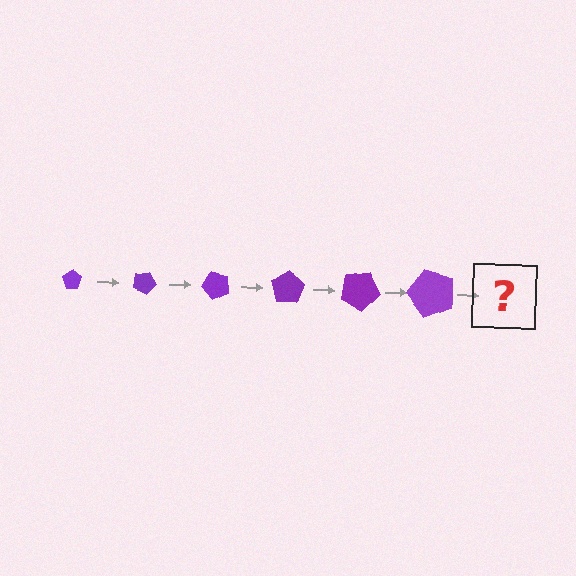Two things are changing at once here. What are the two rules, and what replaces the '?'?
The two rules are that the pentagon grows larger each step and it rotates 25 degrees each step. The '?' should be a pentagon, larger than the previous one and rotated 150 degrees from the start.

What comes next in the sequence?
The next element should be a pentagon, larger than the previous one and rotated 150 degrees from the start.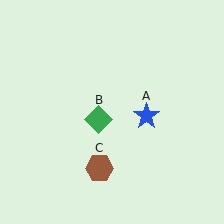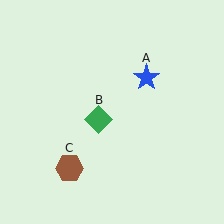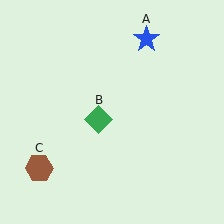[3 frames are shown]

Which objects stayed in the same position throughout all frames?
Green diamond (object B) remained stationary.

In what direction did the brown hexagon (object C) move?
The brown hexagon (object C) moved left.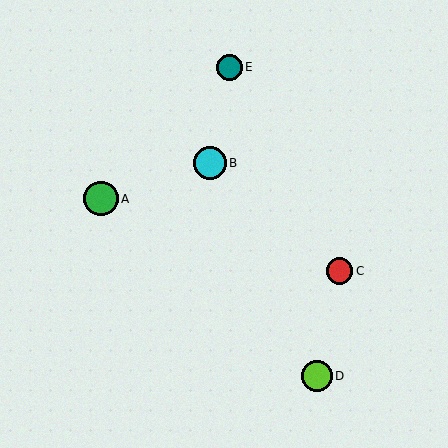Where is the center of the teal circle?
The center of the teal circle is at (229, 67).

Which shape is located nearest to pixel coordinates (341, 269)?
The red circle (labeled C) at (339, 271) is nearest to that location.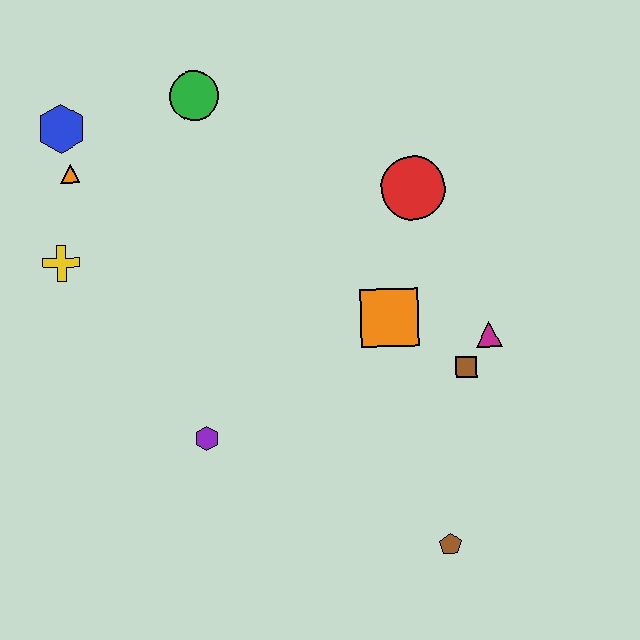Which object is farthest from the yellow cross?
The brown pentagon is farthest from the yellow cross.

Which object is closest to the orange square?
The brown square is closest to the orange square.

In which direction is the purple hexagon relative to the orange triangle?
The purple hexagon is below the orange triangle.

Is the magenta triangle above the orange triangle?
No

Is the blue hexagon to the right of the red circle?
No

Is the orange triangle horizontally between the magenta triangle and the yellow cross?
Yes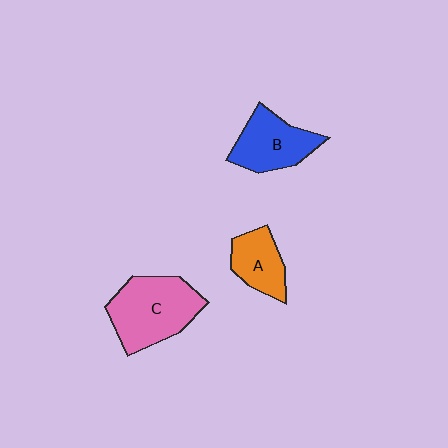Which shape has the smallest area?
Shape A (orange).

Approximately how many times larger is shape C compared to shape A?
Approximately 1.8 times.